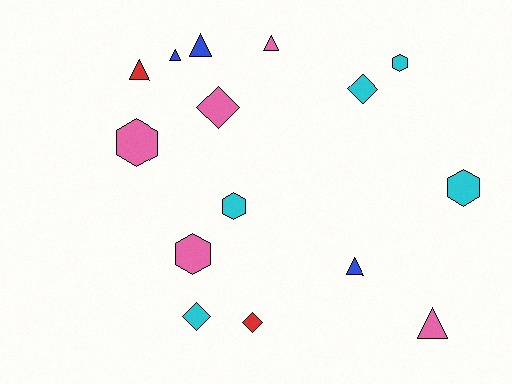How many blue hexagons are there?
There are no blue hexagons.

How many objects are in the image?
There are 15 objects.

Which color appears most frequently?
Pink, with 5 objects.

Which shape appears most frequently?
Triangle, with 6 objects.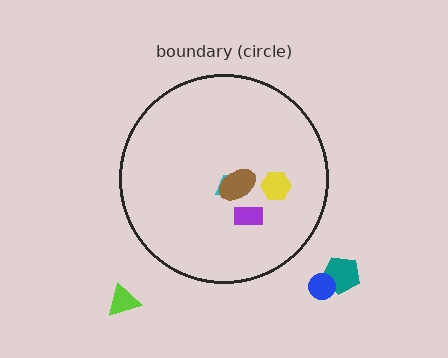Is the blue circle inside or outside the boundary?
Outside.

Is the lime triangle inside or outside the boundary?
Outside.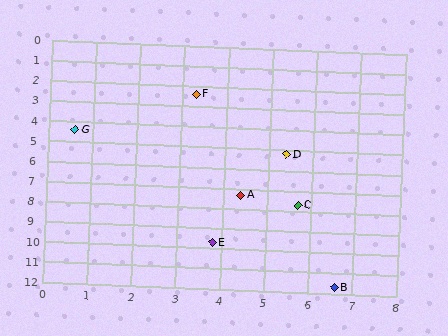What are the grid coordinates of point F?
Point F is at approximately (3.3, 2.4).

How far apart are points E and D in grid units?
Points E and D are about 4.8 grid units apart.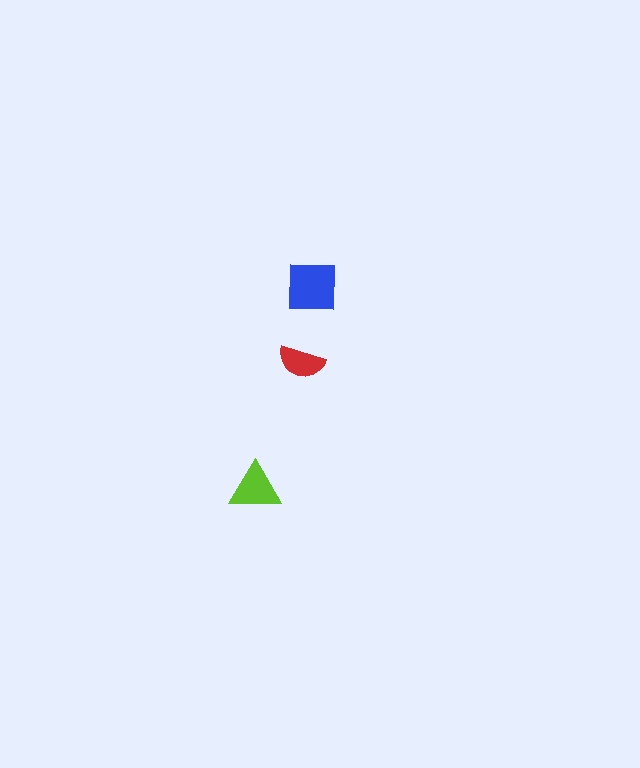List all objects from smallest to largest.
The red semicircle, the lime triangle, the blue square.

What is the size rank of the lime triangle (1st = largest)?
2nd.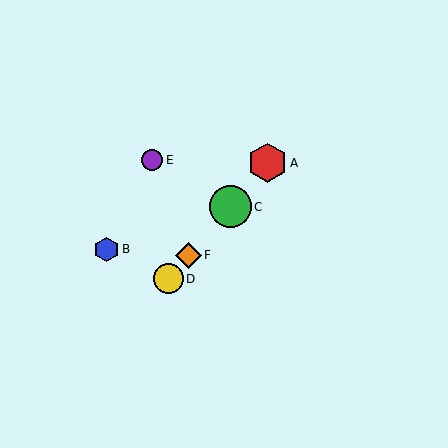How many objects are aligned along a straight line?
4 objects (A, C, D, F) are aligned along a straight line.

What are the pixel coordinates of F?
Object F is at (189, 255).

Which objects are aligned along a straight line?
Objects A, C, D, F are aligned along a straight line.